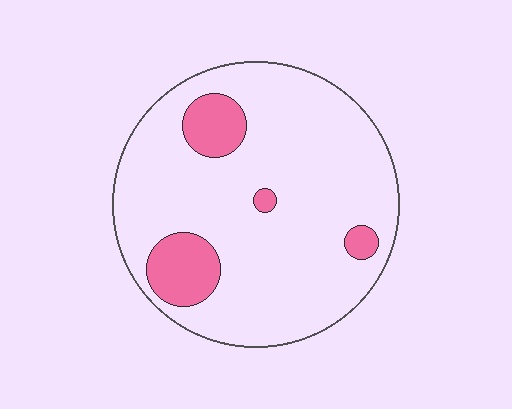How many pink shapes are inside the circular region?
4.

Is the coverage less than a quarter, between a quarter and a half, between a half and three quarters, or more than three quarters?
Less than a quarter.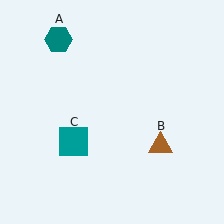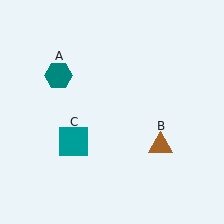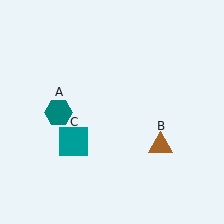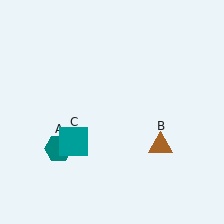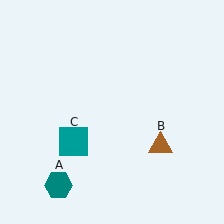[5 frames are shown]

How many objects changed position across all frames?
1 object changed position: teal hexagon (object A).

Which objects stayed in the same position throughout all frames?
Brown triangle (object B) and teal square (object C) remained stationary.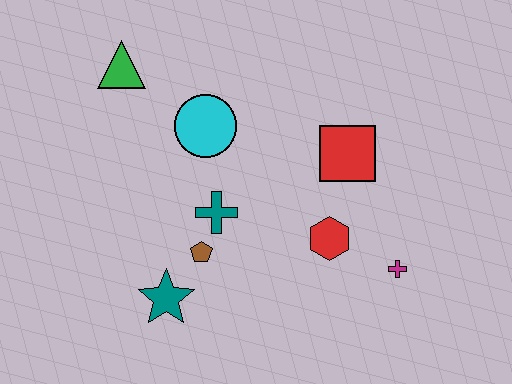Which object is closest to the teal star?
The brown pentagon is closest to the teal star.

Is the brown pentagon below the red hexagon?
Yes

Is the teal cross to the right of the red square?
No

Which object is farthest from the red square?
The green triangle is farthest from the red square.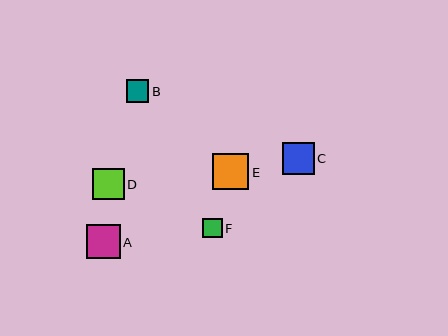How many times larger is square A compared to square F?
Square A is approximately 1.7 times the size of square F.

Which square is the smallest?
Square F is the smallest with a size of approximately 20 pixels.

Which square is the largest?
Square E is the largest with a size of approximately 36 pixels.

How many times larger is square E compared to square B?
Square E is approximately 1.6 times the size of square B.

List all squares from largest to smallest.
From largest to smallest: E, A, C, D, B, F.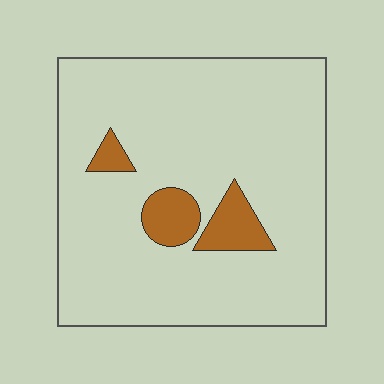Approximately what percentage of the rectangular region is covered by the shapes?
Approximately 10%.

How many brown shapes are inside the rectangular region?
3.